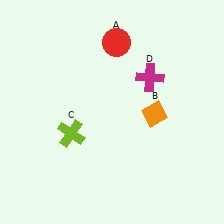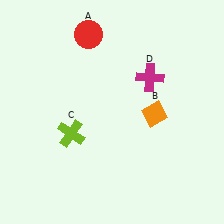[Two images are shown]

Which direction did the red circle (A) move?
The red circle (A) moved left.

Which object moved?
The red circle (A) moved left.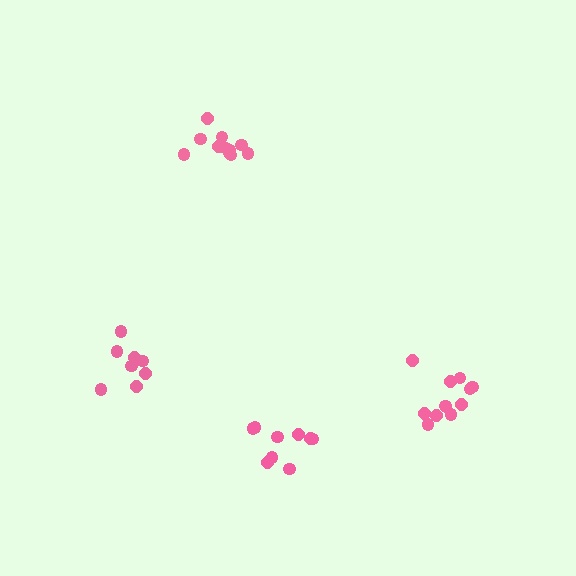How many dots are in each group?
Group 1: 11 dots, Group 2: 8 dots, Group 3: 12 dots, Group 4: 9 dots (40 total).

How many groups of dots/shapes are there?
There are 4 groups.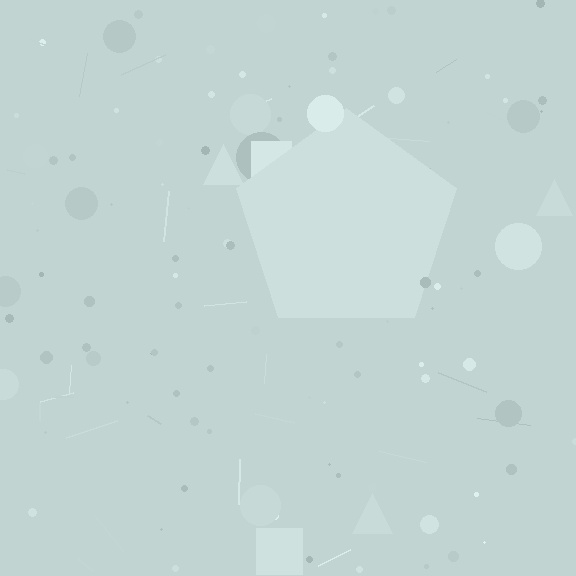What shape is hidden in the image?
A pentagon is hidden in the image.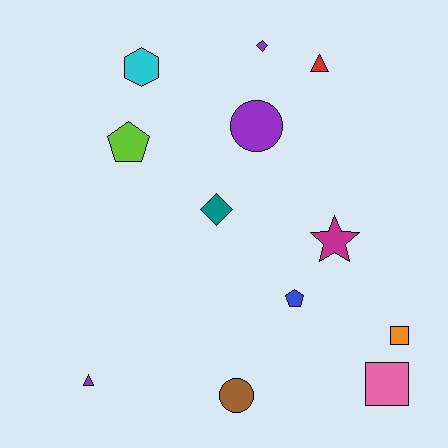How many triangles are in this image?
There are 2 triangles.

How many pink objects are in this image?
There is 1 pink object.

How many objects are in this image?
There are 12 objects.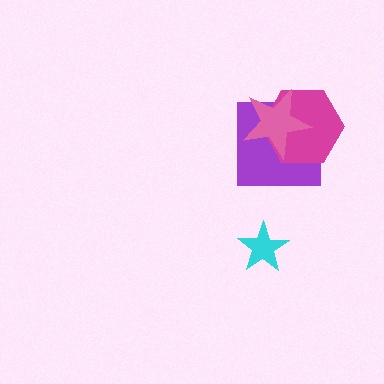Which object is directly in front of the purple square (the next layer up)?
The magenta hexagon is directly in front of the purple square.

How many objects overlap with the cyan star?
0 objects overlap with the cyan star.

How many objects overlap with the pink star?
2 objects overlap with the pink star.